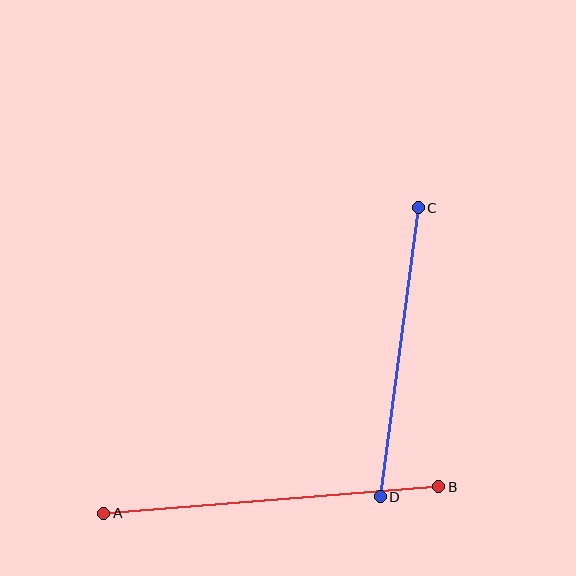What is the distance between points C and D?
The distance is approximately 291 pixels.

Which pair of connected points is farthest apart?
Points A and B are farthest apart.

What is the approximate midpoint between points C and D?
The midpoint is at approximately (399, 352) pixels.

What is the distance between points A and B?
The distance is approximately 336 pixels.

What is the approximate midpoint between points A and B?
The midpoint is at approximately (271, 500) pixels.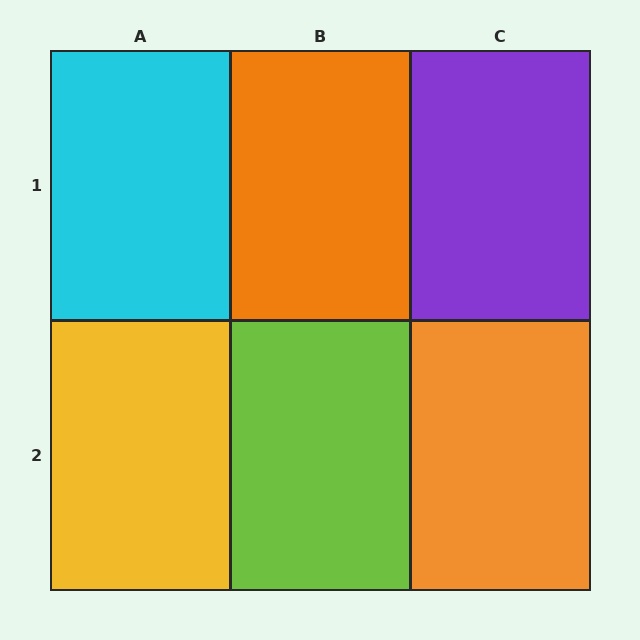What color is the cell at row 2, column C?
Orange.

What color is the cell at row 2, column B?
Lime.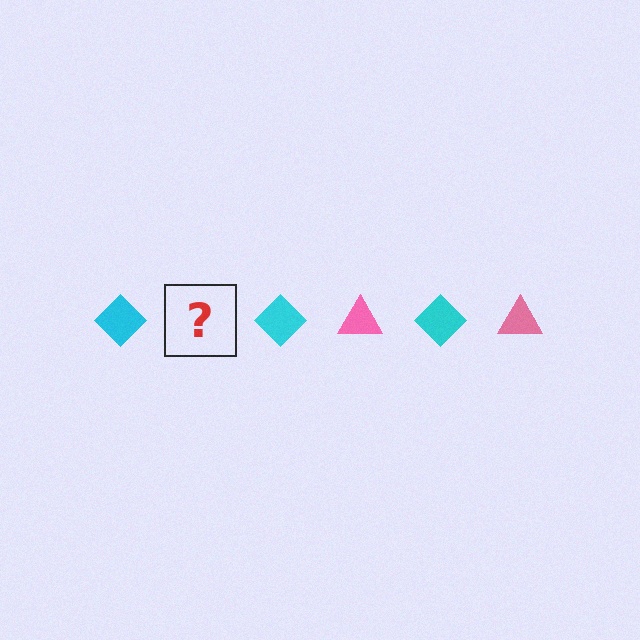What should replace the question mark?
The question mark should be replaced with a pink triangle.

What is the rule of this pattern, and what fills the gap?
The rule is that the pattern alternates between cyan diamond and pink triangle. The gap should be filled with a pink triangle.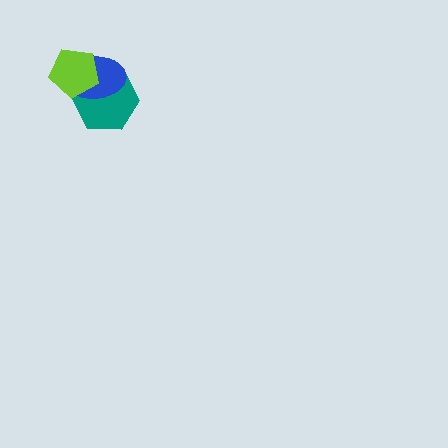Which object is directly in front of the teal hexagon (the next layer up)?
The blue ellipse is directly in front of the teal hexagon.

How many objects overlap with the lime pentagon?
2 objects overlap with the lime pentagon.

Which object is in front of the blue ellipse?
The lime pentagon is in front of the blue ellipse.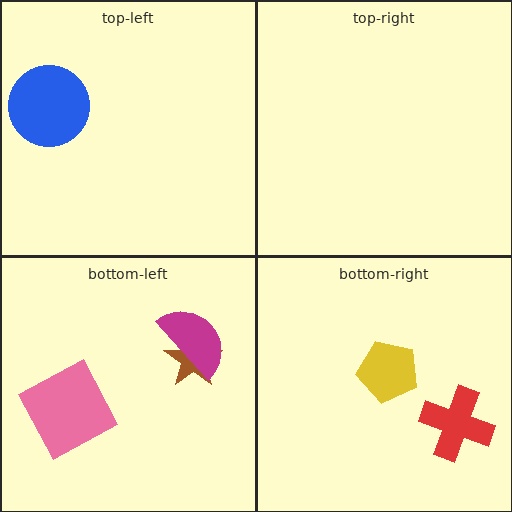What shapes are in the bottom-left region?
The pink square, the brown star, the magenta semicircle.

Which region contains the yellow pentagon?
The bottom-right region.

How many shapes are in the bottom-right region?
2.